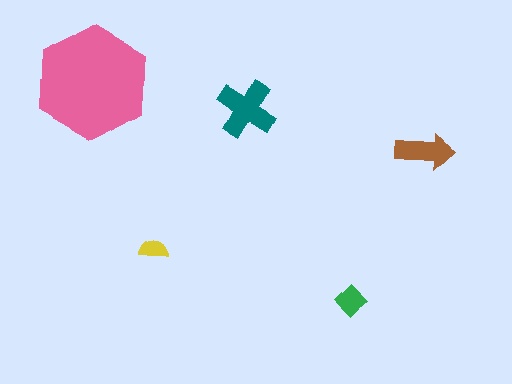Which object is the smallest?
The yellow semicircle.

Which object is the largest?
The pink hexagon.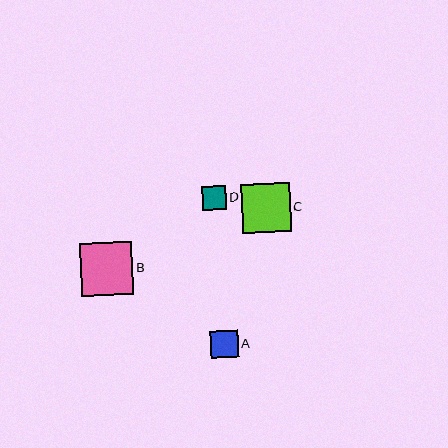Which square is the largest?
Square B is the largest with a size of approximately 53 pixels.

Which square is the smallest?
Square D is the smallest with a size of approximately 24 pixels.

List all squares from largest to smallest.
From largest to smallest: B, C, A, D.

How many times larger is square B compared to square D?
Square B is approximately 2.2 times the size of square D.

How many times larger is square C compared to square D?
Square C is approximately 2.1 times the size of square D.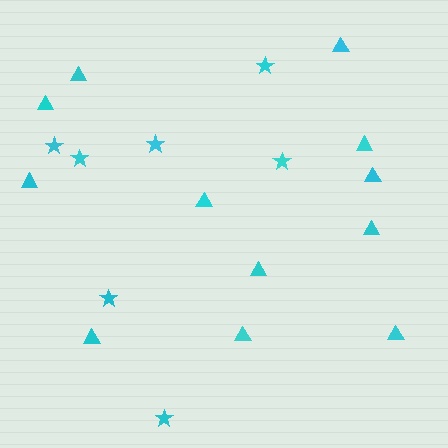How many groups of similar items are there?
There are 2 groups: one group of triangles (12) and one group of stars (7).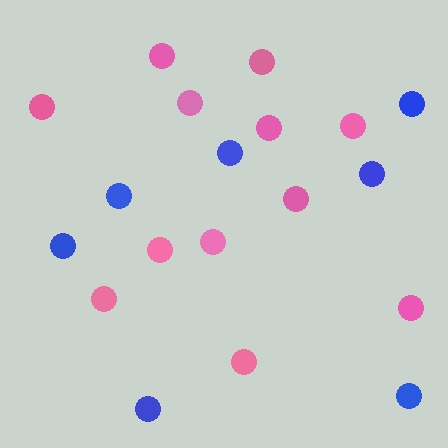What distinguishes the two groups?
There are 2 groups: one group of blue circles (7) and one group of pink circles (12).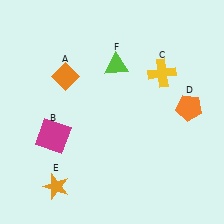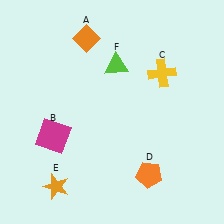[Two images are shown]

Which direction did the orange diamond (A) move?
The orange diamond (A) moved up.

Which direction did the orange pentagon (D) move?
The orange pentagon (D) moved down.